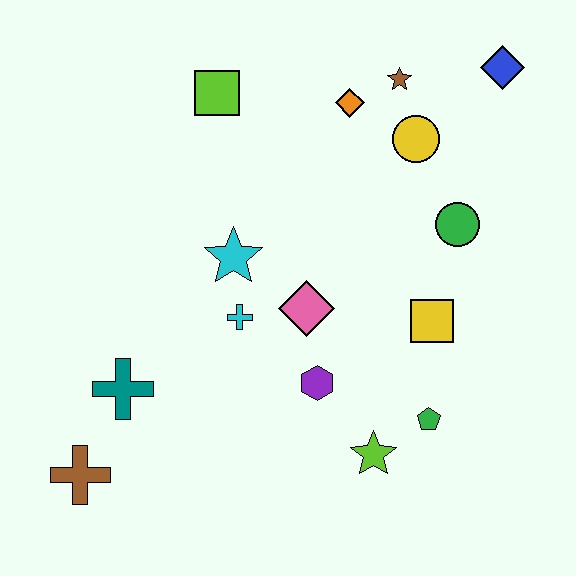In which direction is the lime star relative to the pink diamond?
The lime star is below the pink diamond.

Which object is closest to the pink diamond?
The cyan cross is closest to the pink diamond.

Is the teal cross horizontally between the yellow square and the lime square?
No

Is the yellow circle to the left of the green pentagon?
Yes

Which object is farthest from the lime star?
The blue diamond is farthest from the lime star.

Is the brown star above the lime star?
Yes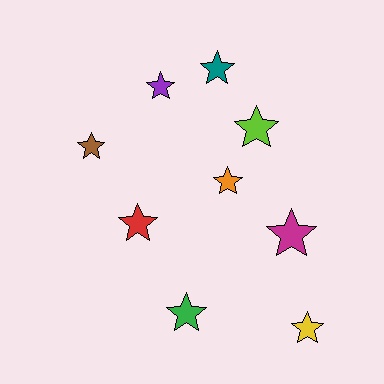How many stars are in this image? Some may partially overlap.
There are 9 stars.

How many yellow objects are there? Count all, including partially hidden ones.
There is 1 yellow object.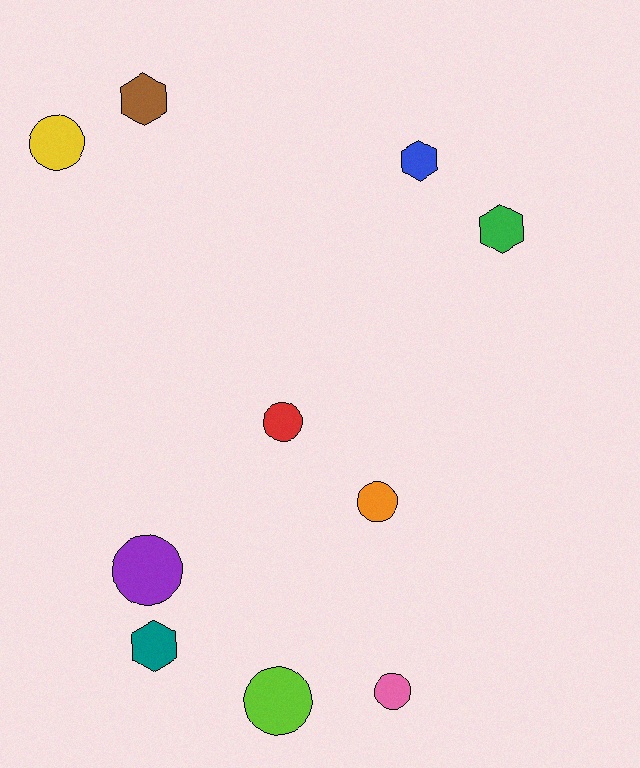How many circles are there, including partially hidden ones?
There are 6 circles.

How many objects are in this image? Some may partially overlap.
There are 10 objects.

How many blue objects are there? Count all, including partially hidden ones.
There is 1 blue object.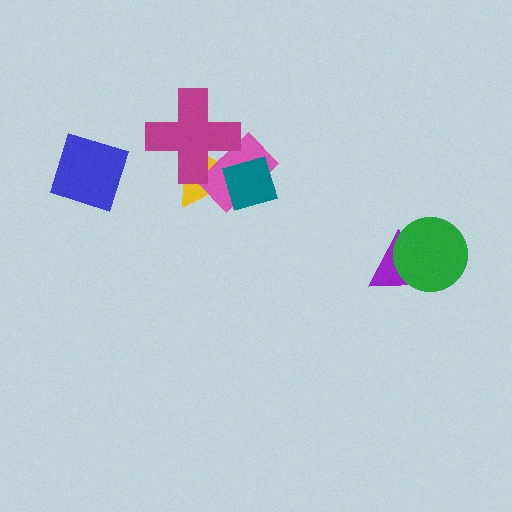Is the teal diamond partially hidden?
No, no other shape covers it.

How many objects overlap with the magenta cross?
2 objects overlap with the magenta cross.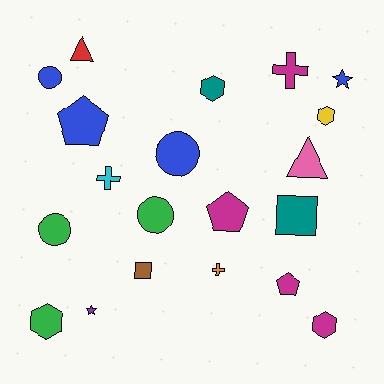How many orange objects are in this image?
There is 1 orange object.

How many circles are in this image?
There are 4 circles.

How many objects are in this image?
There are 20 objects.